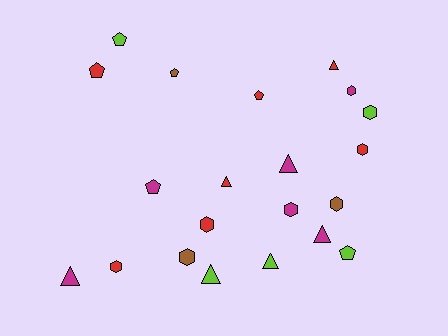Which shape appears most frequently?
Hexagon, with 8 objects.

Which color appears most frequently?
Red, with 7 objects.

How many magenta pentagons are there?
There is 1 magenta pentagon.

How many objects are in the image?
There are 21 objects.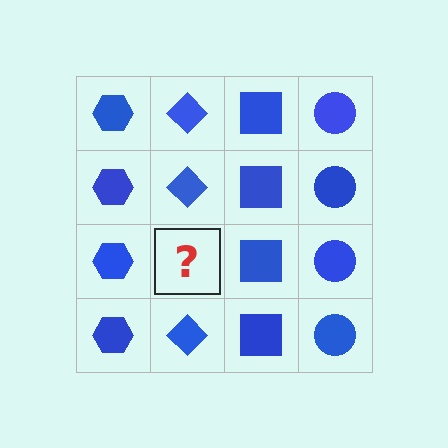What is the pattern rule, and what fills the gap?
The rule is that each column has a consistent shape. The gap should be filled with a blue diamond.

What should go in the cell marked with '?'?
The missing cell should contain a blue diamond.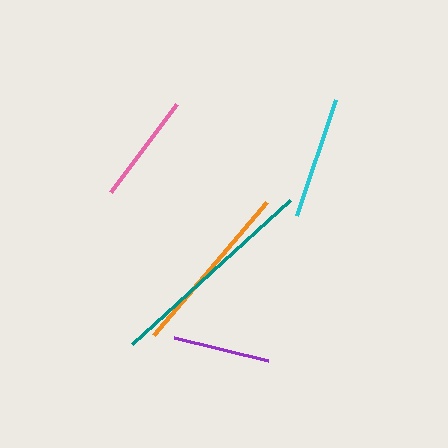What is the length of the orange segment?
The orange segment is approximately 173 pixels long.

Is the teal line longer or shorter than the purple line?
The teal line is longer than the purple line.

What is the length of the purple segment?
The purple segment is approximately 96 pixels long.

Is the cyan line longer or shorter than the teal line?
The teal line is longer than the cyan line.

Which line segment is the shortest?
The purple line is the shortest at approximately 96 pixels.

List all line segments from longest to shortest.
From longest to shortest: teal, orange, cyan, pink, purple.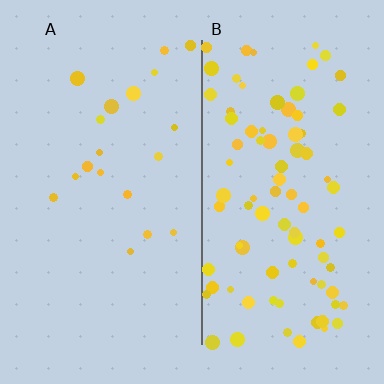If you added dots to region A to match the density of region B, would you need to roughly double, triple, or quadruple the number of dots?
Approximately quadruple.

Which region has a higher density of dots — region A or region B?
B (the right).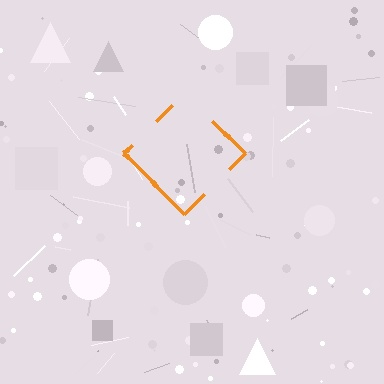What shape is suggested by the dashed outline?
The dashed outline suggests a diamond.